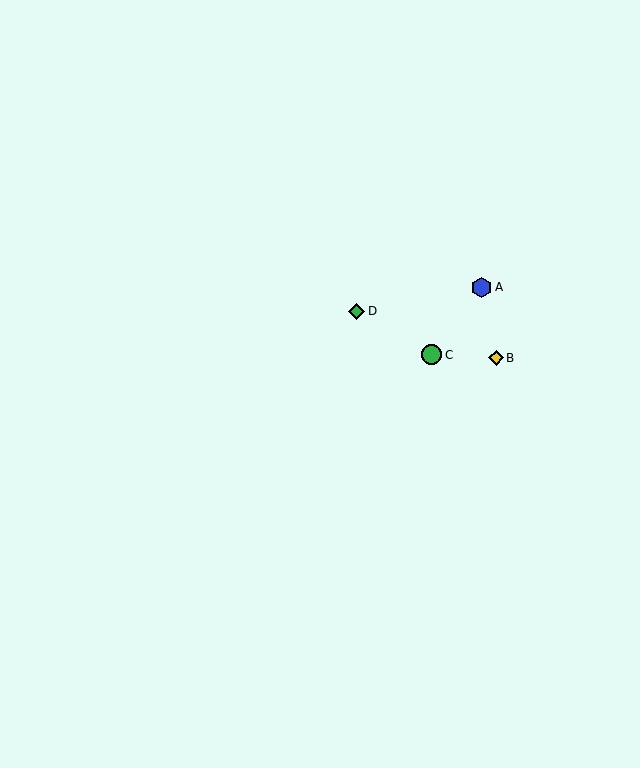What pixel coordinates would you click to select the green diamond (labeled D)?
Click at (357, 311) to select the green diamond D.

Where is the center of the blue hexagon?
The center of the blue hexagon is at (481, 287).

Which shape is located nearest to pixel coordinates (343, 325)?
The green diamond (labeled D) at (357, 311) is nearest to that location.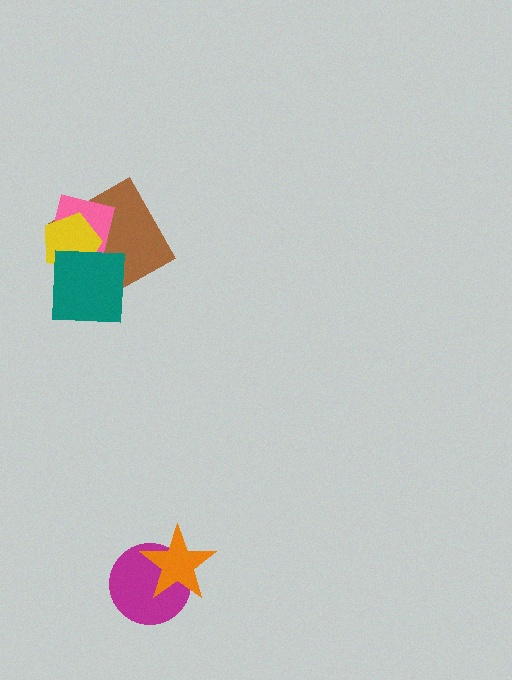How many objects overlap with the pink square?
3 objects overlap with the pink square.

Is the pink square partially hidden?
Yes, it is partially covered by another shape.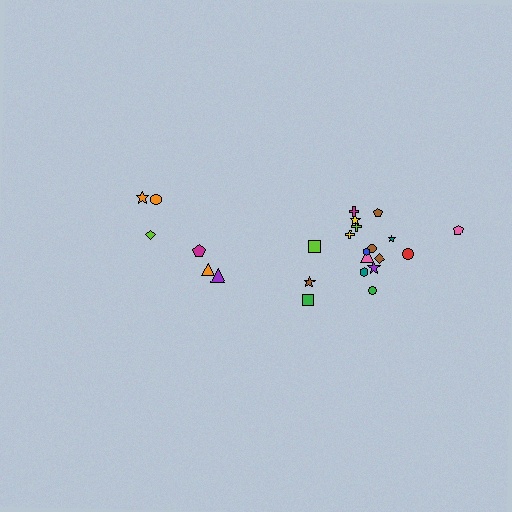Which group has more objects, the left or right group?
The right group.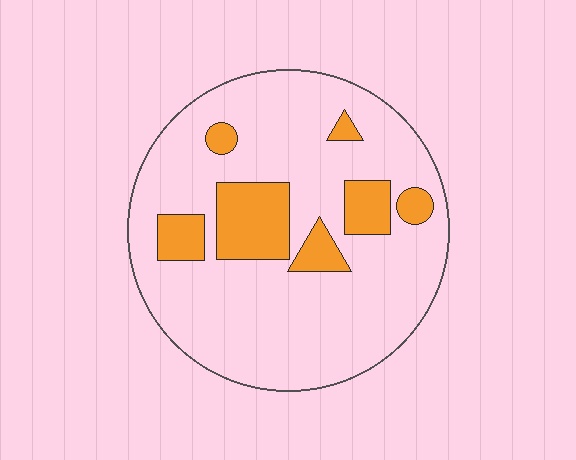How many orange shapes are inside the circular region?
7.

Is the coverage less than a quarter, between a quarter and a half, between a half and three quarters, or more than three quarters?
Less than a quarter.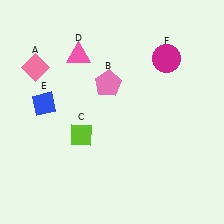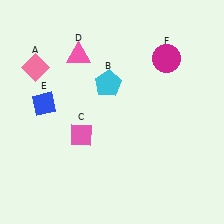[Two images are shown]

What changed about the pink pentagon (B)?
In Image 1, B is pink. In Image 2, it changed to cyan.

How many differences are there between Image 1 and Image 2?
There are 2 differences between the two images.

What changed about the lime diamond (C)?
In Image 1, C is lime. In Image 2, it changed to pink.